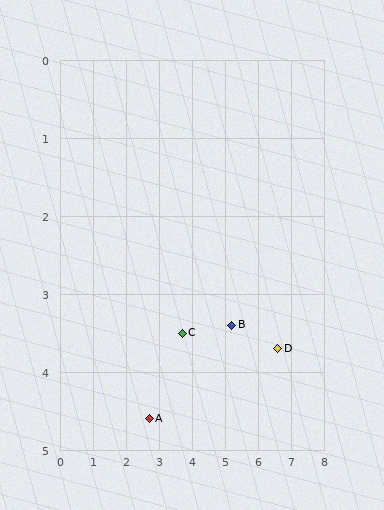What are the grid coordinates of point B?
Point B is at approximately (5.2, 3.4).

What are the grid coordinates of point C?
Point C is at approximately (3.7, 3.5).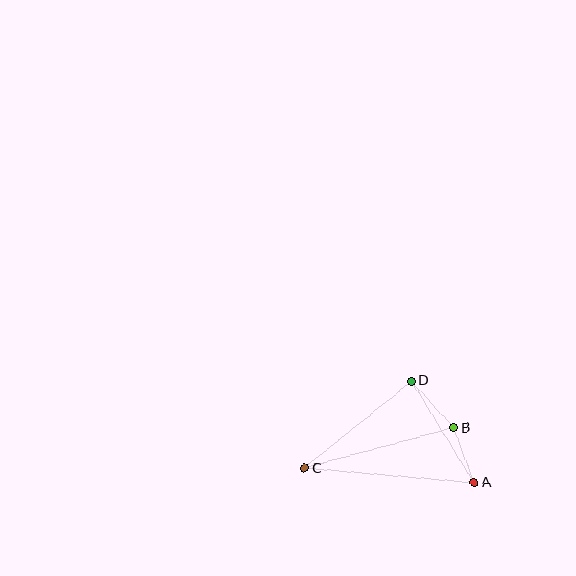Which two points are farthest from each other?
Points A and C are farthest from each other.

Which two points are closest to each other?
Points A and B are closest to each other.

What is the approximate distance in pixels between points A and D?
The distance between A and D is approximately 119 pixels.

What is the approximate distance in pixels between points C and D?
The distance between C and D is approximately 138 pixels.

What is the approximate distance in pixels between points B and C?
The distance between B and C is approximately 155 pixels.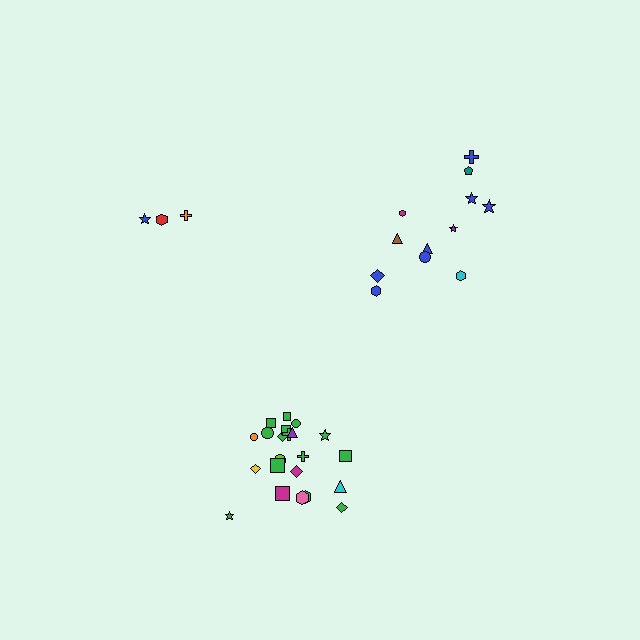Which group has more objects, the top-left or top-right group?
The top-right group.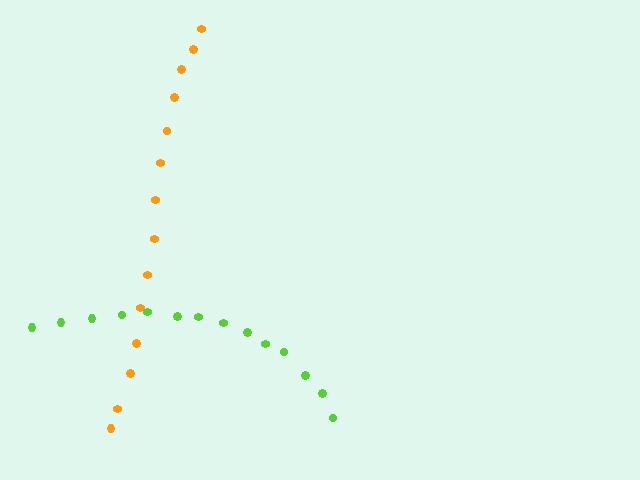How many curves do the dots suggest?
There are 2 distinct paths.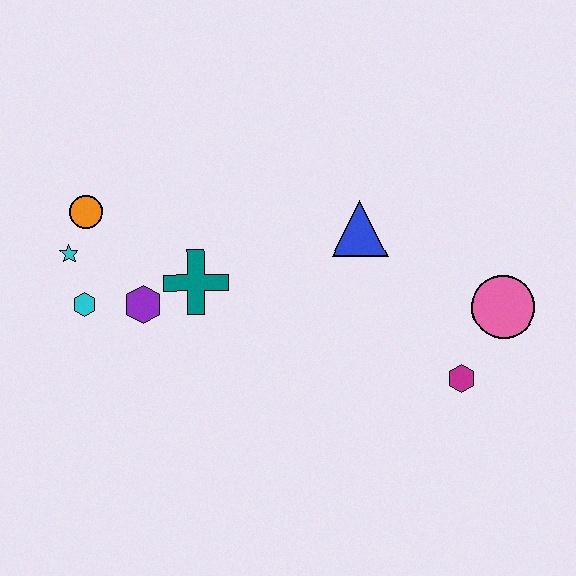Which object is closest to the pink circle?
The magenta hexagon is closest to the pink circle.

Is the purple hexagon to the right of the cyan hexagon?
Yes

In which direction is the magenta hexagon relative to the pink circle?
The magenta hexagon is below the pink circle.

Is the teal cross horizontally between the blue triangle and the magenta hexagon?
No